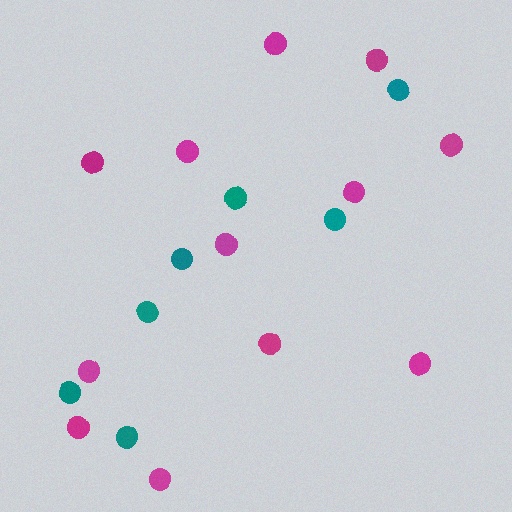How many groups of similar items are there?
There are 2 groups: one group of teal circles (7) and one group of magenta circles (12).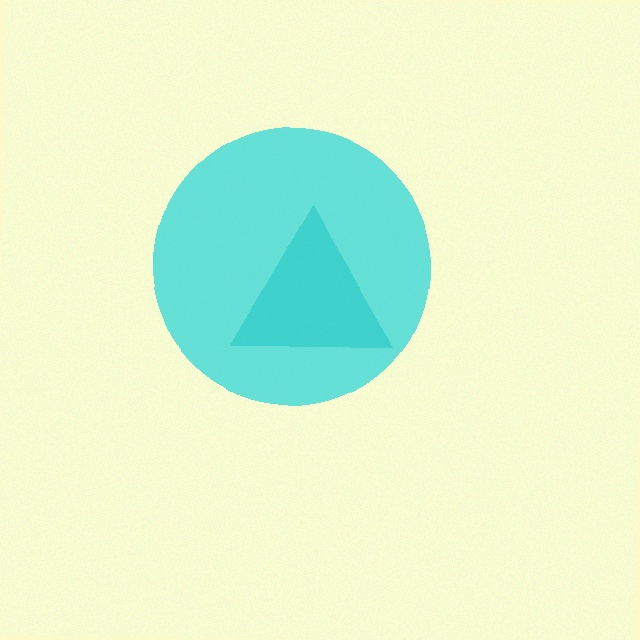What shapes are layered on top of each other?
The layered shapes are: a teal triangle, a cyan circle.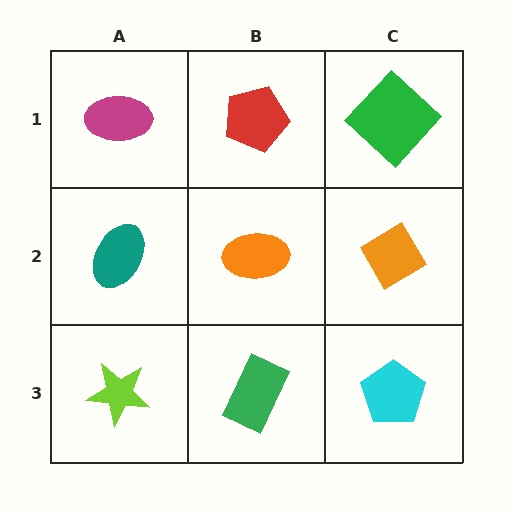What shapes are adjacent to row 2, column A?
A magenta ellipse (row 1, column A), a lime star (row 3, column A), an orange ellipse (row 2, column B).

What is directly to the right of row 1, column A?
A red pentagon.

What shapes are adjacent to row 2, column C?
A green diamond (row 1, column C), a cyan pentagon (row 3, column C), an orange ellipse (row 2, column B).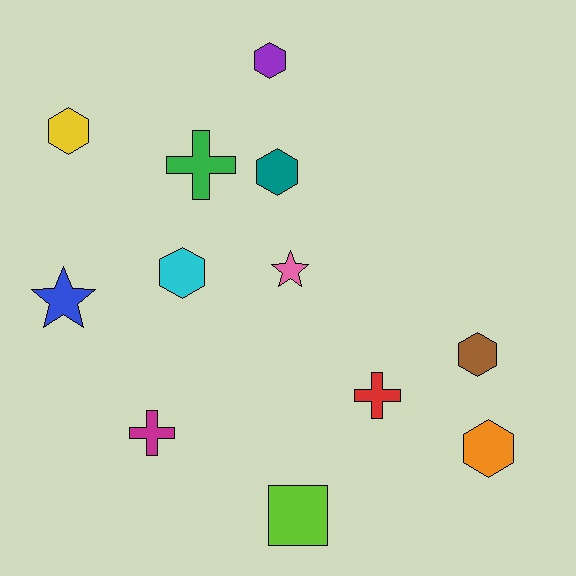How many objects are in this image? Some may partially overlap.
There are 12 objects.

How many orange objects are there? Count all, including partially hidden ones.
There is 1 orange object.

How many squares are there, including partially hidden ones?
There is 1 square.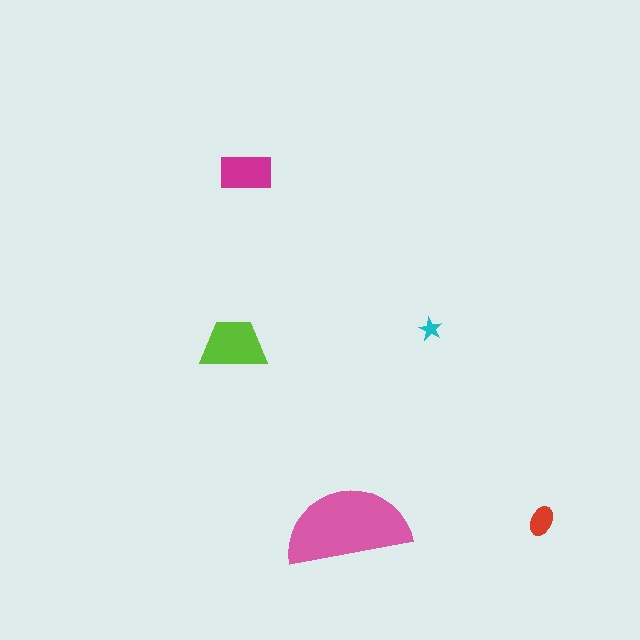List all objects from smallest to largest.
The cyan star, the red ellipse, the magenta rectangle, the lime trapezoid, the pink semicircle.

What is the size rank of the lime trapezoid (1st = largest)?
2nd.